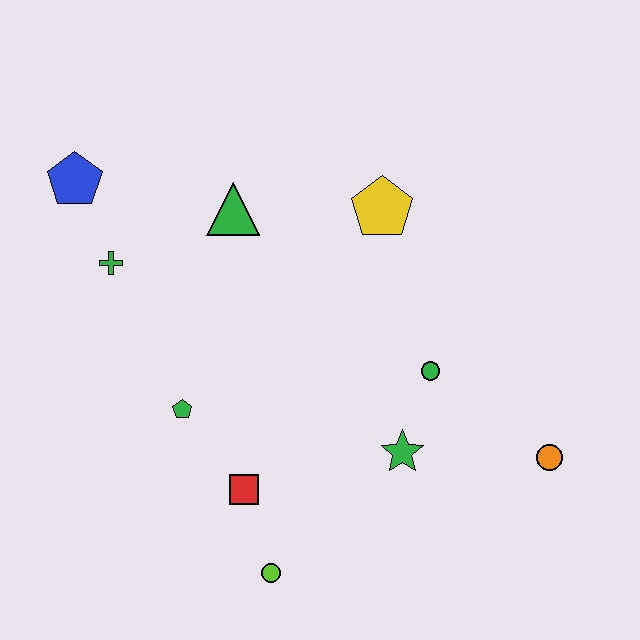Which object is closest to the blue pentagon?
The green cross is closest to the blue pentagon.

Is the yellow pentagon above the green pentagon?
Yes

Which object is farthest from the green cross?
The orange circle is farthest from the green cross.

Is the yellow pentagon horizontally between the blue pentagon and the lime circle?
No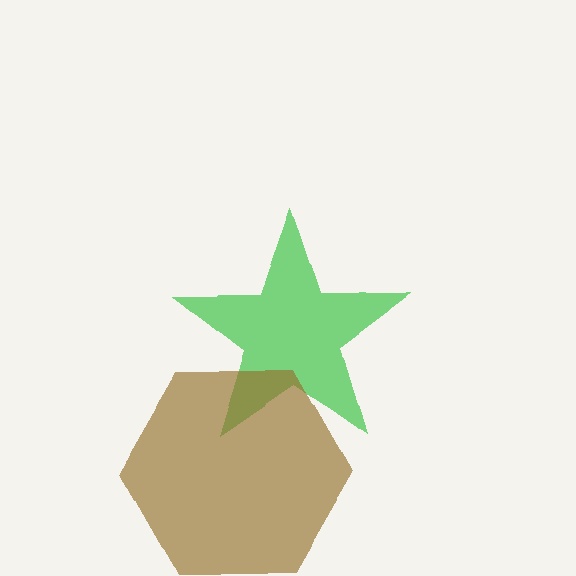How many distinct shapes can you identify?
There are 2 distinct shapes: a green star, a brown hexagon.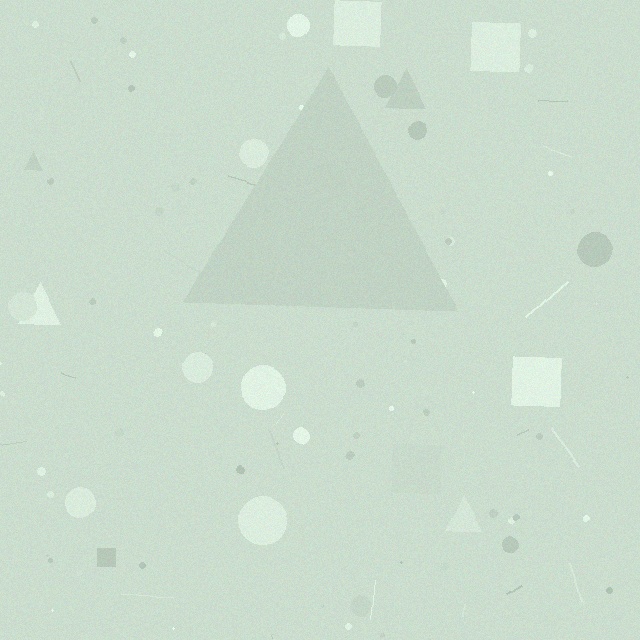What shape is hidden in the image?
A triangle is hidden in the image.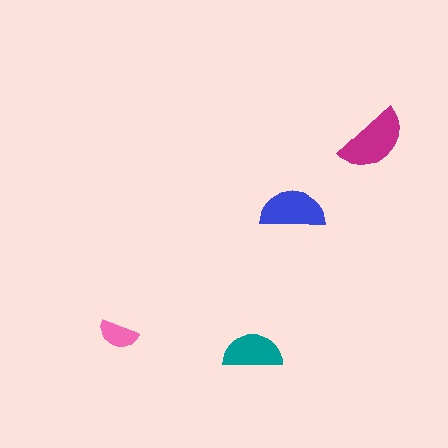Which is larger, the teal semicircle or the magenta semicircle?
The magenta one.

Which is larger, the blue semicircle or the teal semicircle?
The blue one.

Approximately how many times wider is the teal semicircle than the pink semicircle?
About 1.5 times wider.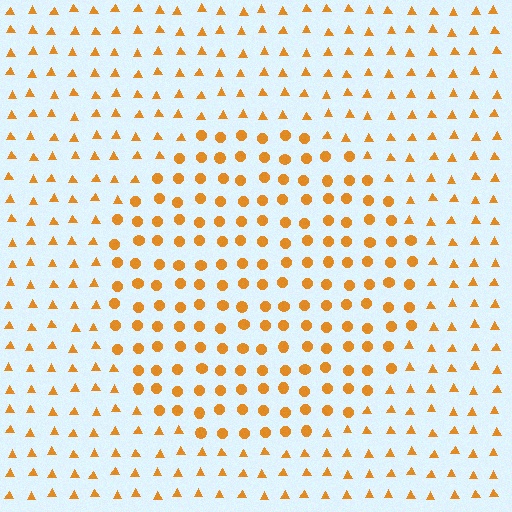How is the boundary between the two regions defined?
The boundary is defined by a change in element shape: circles inside vs. triangles outside. All elements share the same color and spacing.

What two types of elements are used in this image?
The image uses circles inside the circle region and triangles outside it.